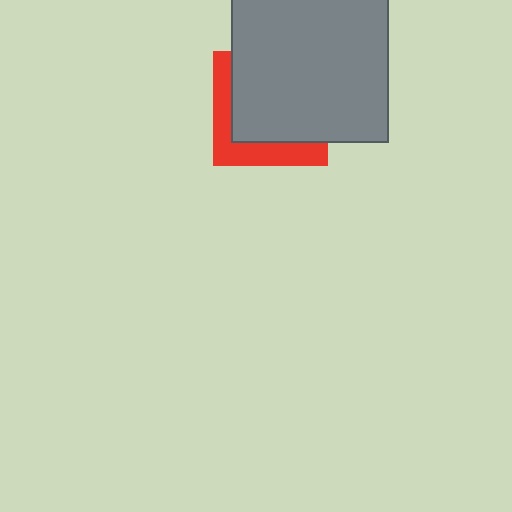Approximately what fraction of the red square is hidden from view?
Roughly 68% of the red square is hidden behind the gray square.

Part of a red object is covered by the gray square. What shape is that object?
It is a square.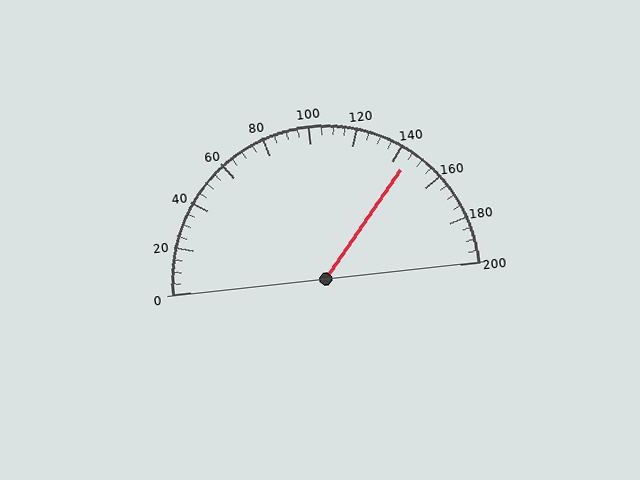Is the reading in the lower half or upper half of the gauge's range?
The reading is in the upper half of the range (0 to 200).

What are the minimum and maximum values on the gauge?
The gauge ranges from 0 to 200.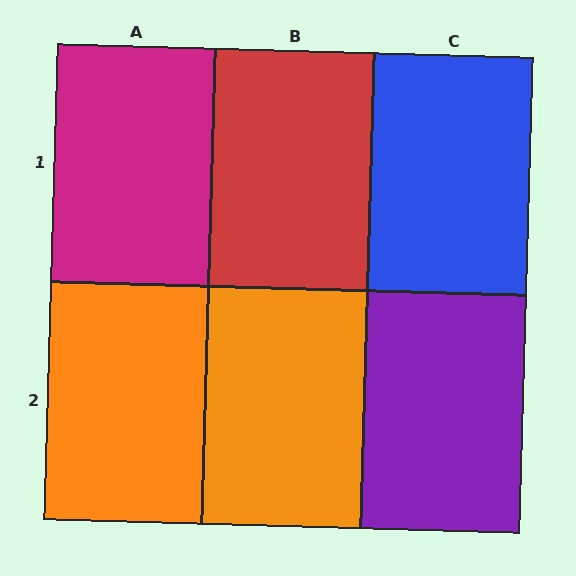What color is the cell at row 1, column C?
Blue.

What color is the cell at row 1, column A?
Magenta.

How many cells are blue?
1 cell is blue.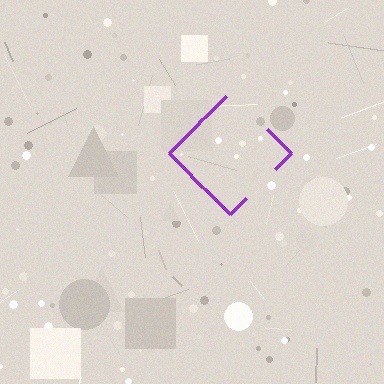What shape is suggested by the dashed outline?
The dashed outline suggests a diamond.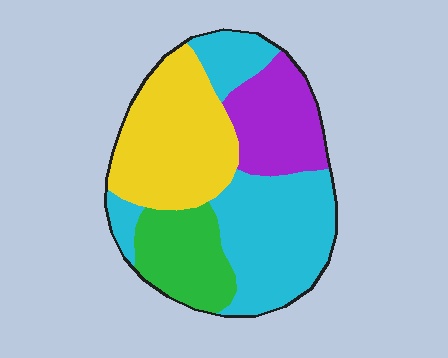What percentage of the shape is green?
Green takes up about one sixth (1/6) of the shape.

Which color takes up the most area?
Cyan, at roughly 35%.